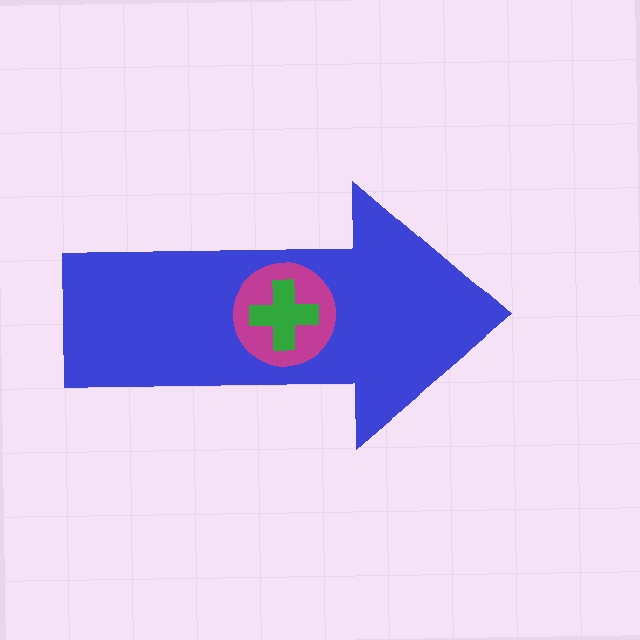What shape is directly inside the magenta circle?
The green cross.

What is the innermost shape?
The green cross.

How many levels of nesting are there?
3.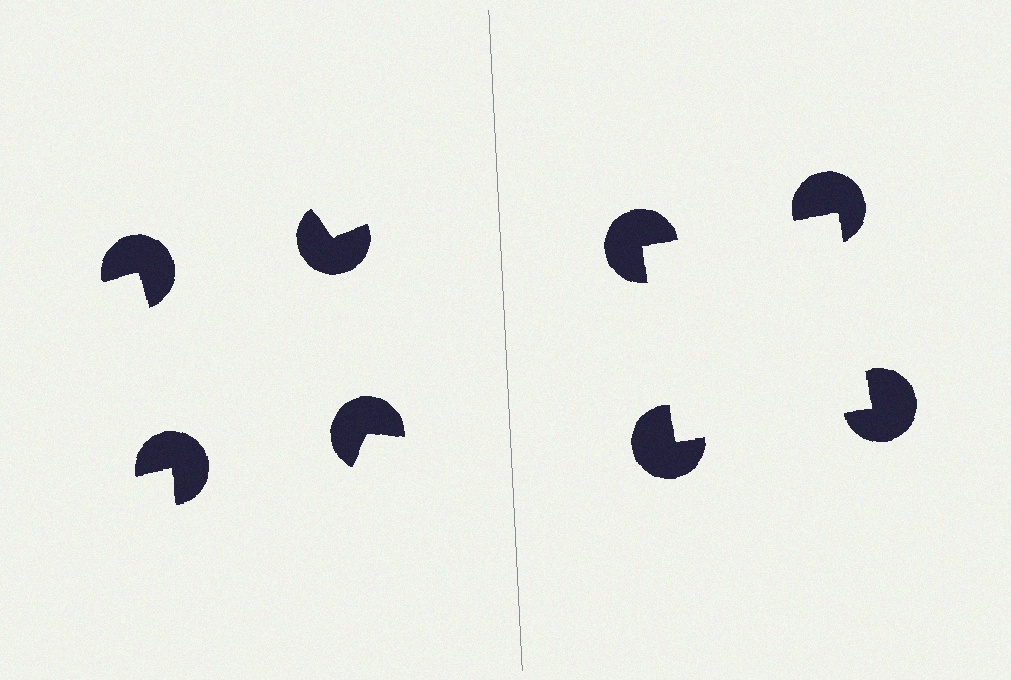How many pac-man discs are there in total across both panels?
8 — 4 on each side.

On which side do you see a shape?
An illusory square appears on the right side. On the left side the wedge cuts are rotated, so no coherent shape forms.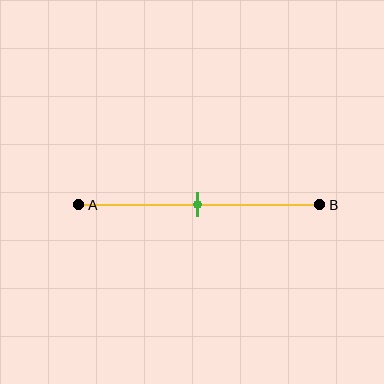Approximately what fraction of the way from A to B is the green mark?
The green mark is approximately 50% of the way from A to B.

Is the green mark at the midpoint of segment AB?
Yes, the mark is approximately at the midpoint.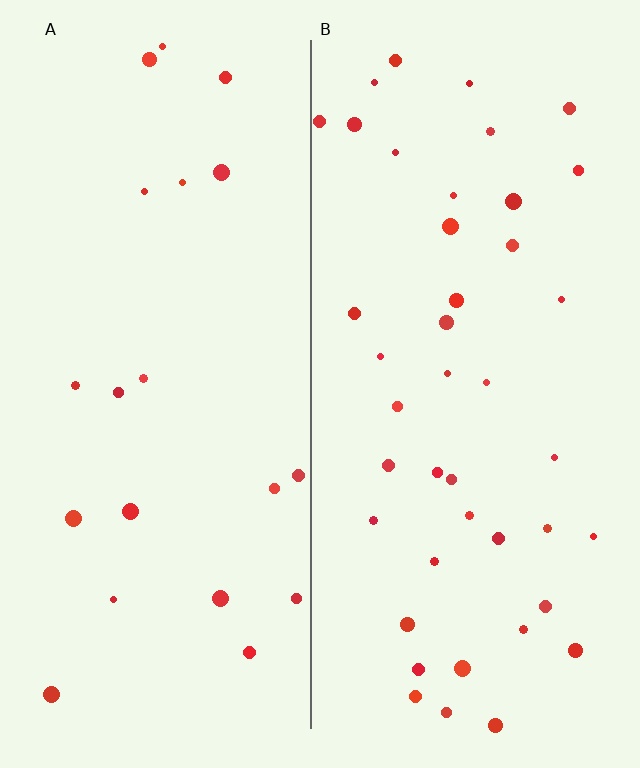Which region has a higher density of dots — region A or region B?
B (the right).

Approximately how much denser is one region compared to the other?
Approximately 2.1× — region B over region A.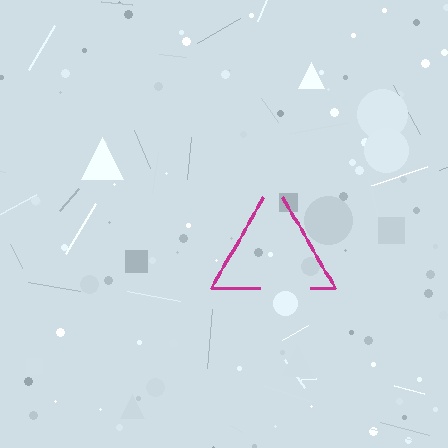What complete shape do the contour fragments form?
The contour fragments form a triangle.